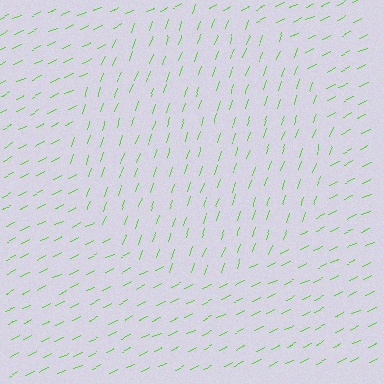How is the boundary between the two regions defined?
The boundary is defined purely by a change in line orientation (approximately 45 degrees difference). All lines are the same color and thickness.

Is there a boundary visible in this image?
Yes, there is a texture boundary formed by a change in line orientation.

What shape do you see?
I see a circle.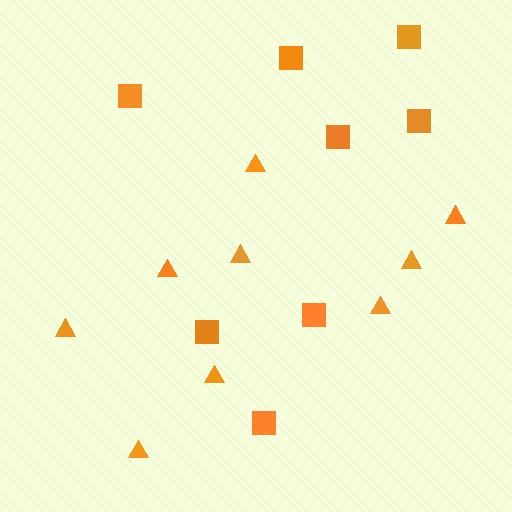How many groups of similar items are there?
There are 2 groups: one group of squares (8) and one group of triangles (9).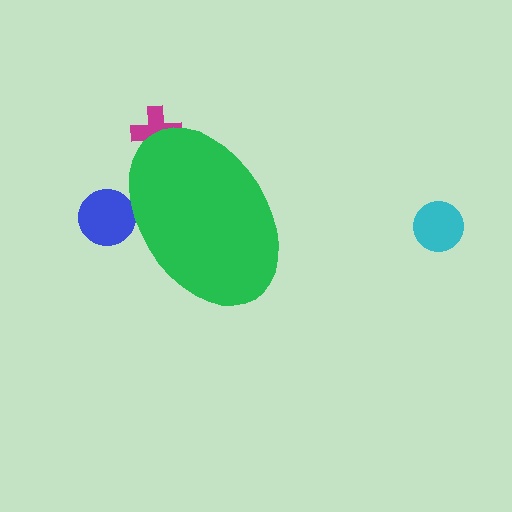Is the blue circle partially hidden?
Yes, the blue circle is partially hidden behind the green ellipse.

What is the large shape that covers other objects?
A green ellipse.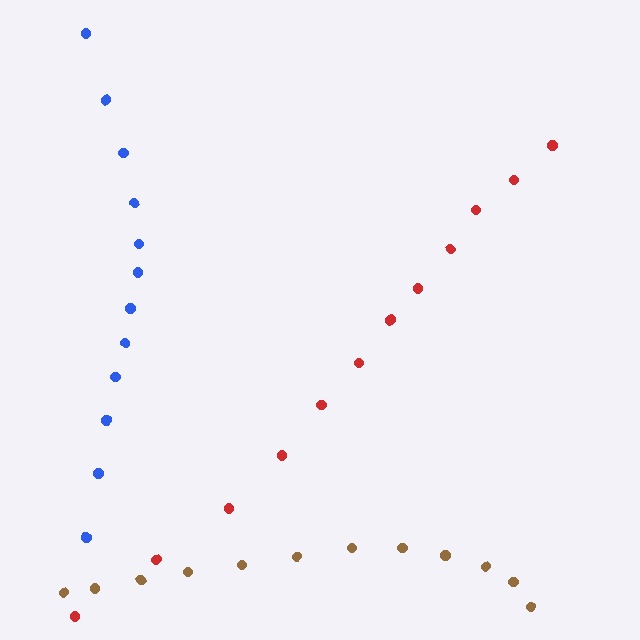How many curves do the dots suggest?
There are 3 distinct paths.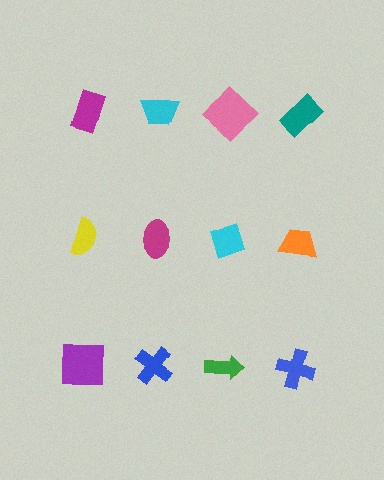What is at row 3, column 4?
A blue cross.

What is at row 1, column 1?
A magenta rectangle.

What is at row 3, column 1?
A purple square.